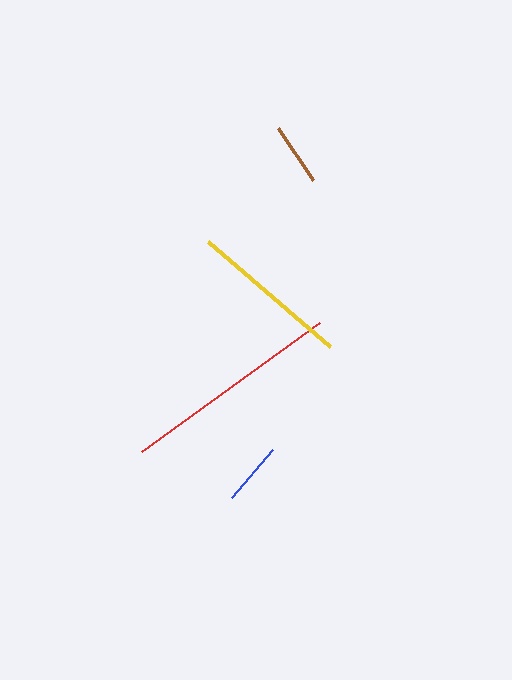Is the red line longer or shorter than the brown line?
The red line is longer than the brown line.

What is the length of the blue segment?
The blue segment is approximately 63 pixels long.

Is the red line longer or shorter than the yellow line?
The red line is longer than the yellow line.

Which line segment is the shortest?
The blue line is the shortest at approximately 63 pixels.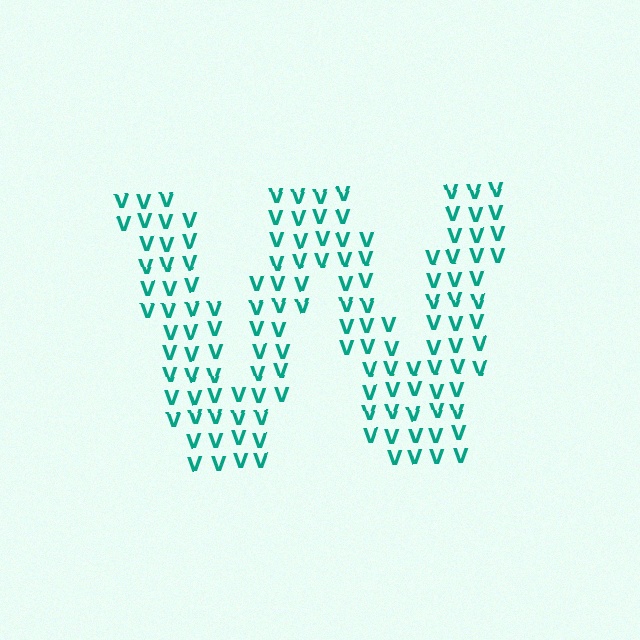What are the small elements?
The small elements are letter V's.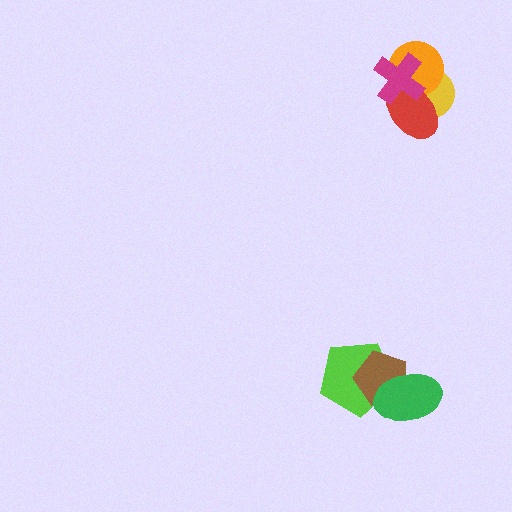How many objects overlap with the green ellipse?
2 objects overlap with the green ellipse.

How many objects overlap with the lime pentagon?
2 objects overlap with the lime pentagon.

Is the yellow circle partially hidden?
Yes, it is partially covered by another shape.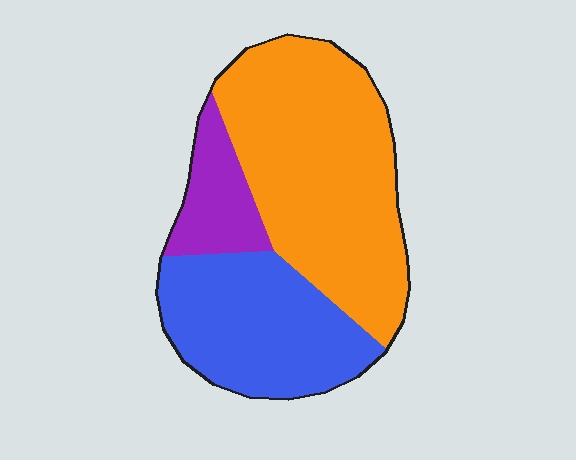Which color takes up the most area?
Orange, at roughly 55%.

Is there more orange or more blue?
Orange.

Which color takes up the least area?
Purple, at roughly 15%.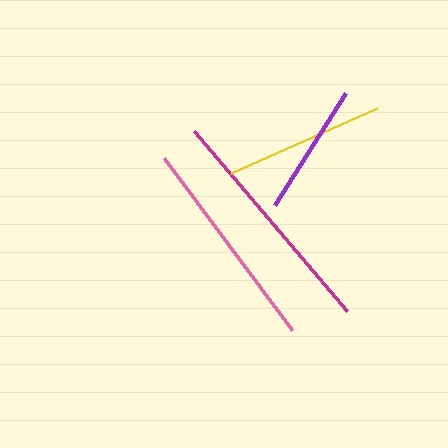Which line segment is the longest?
The magenta line is the longest at approximately 237 pixels.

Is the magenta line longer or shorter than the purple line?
The magenta line is longer than the purple line.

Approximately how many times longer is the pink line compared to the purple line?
The pink line is approximately 1.6 times the length of the purple line.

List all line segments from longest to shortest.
From longest to shortest: magenta, pink, yellow, purple.